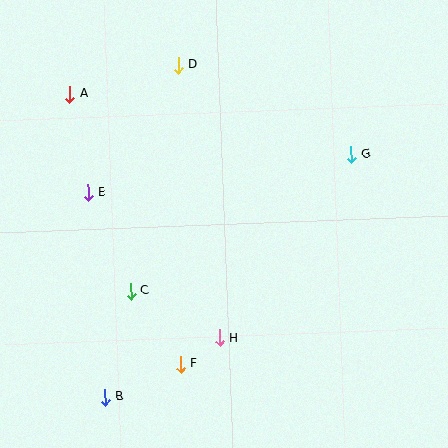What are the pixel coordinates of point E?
Point E is at (88, 193).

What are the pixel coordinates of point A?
Point A is at (70, 94).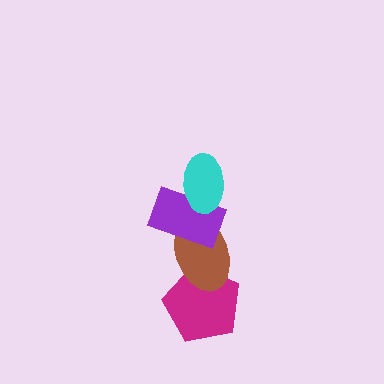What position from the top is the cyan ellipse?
The cyan ellipse is 1st from the top.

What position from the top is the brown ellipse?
The brown ellipse is 3rd from the top.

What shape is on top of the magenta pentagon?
The brown ellipse is on top of the magenta pentagon.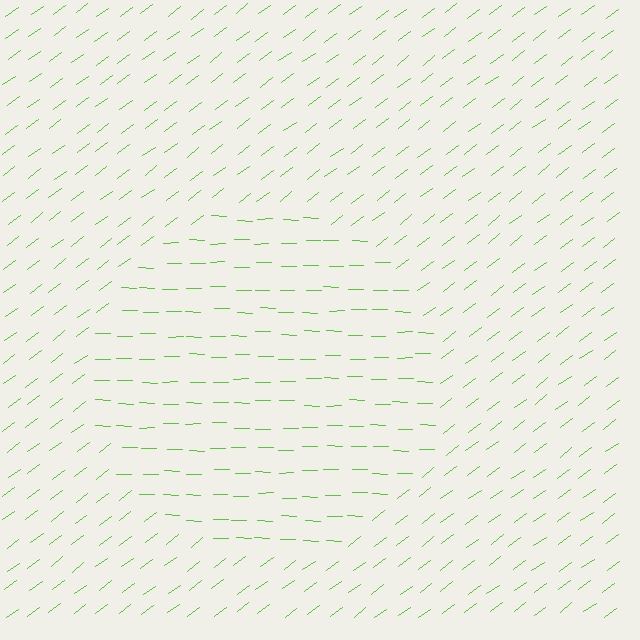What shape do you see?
I see a circle.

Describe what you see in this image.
The image is filled with small lime line segments. A circle region in the image has lines oriented differently from the surrounding lines, creating a visible texture boundary.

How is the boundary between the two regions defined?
The boundary is defined purely by a change in line orientation (approximately 38 degrees difference). All lines are the same color and thickness.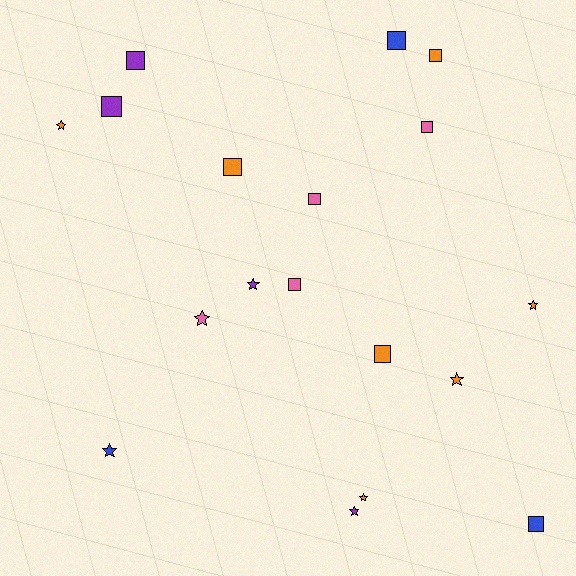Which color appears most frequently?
Orange, with 7 objects.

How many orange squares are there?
There are 3 orange squares.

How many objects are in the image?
There are 18 objects.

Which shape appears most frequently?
Square, with 10 objects.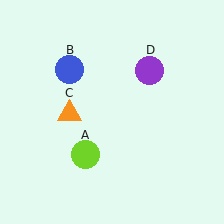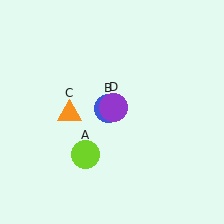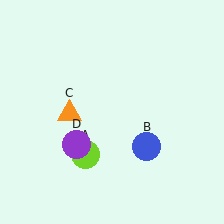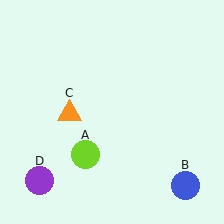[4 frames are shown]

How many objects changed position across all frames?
2 objects changed position: blue circle (object B), purple circle (object D).